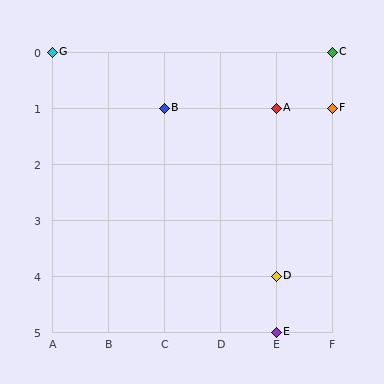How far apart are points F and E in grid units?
Points F and E are 1 column and 4 rows apart (about 4.1 grid units diagonally).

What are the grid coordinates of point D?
Point D is at grid coordinates (E, 4).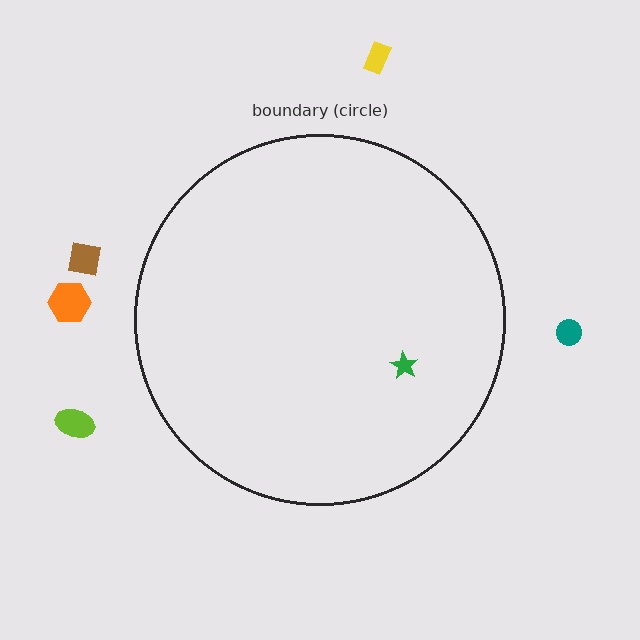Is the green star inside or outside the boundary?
Inside.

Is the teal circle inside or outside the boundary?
Outside.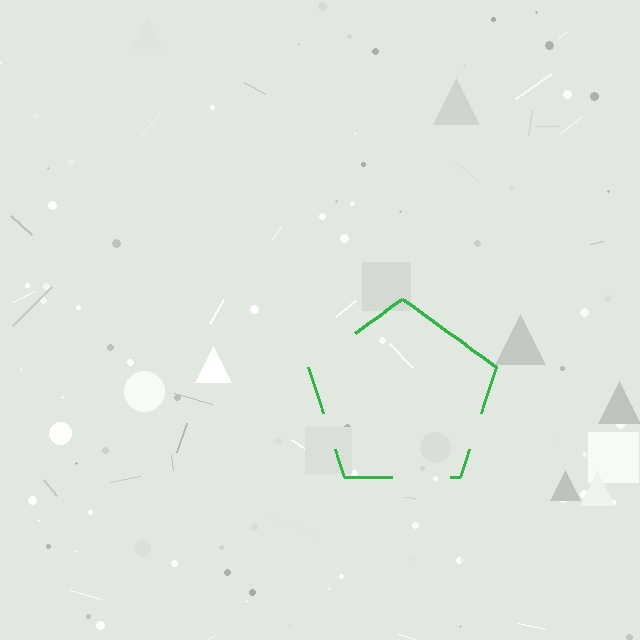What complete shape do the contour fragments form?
The contour fragments form a pentagon.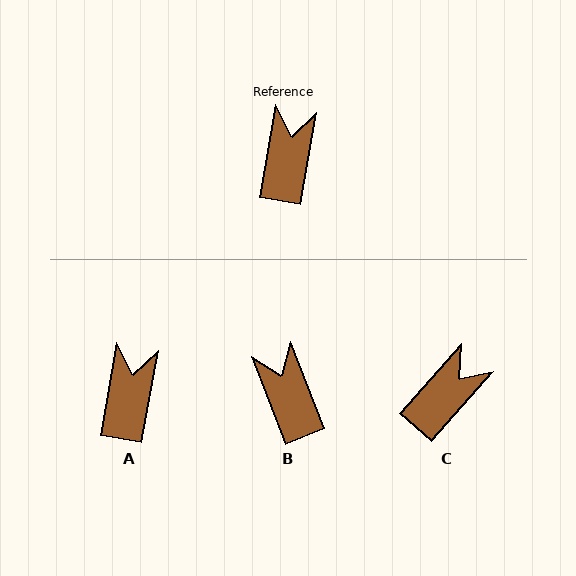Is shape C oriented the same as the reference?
No, it is off by about 31 degrees.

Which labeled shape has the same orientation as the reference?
A.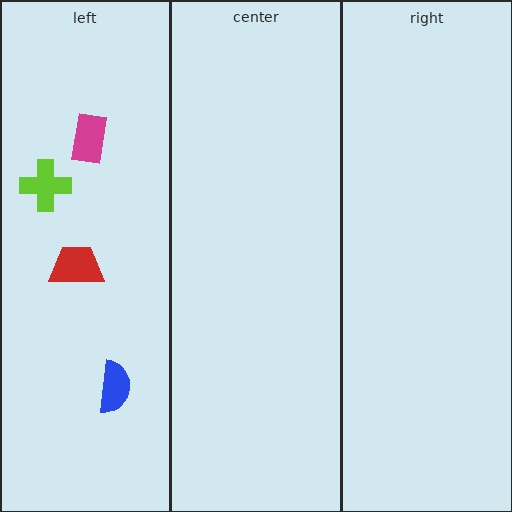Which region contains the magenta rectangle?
The left region.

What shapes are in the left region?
The red trapezoid, the lime cross, the magenta rectangle, the blue semicircle.